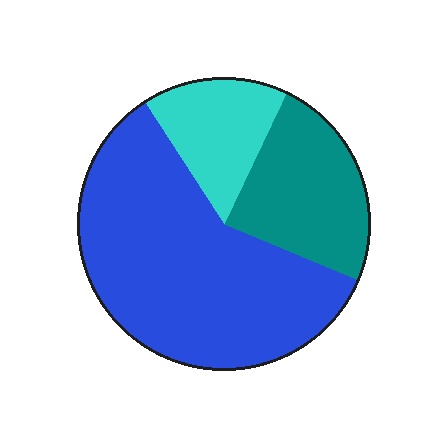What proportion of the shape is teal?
Teal covers around 25% of the shape.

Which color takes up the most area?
Blue, at roughly 60%.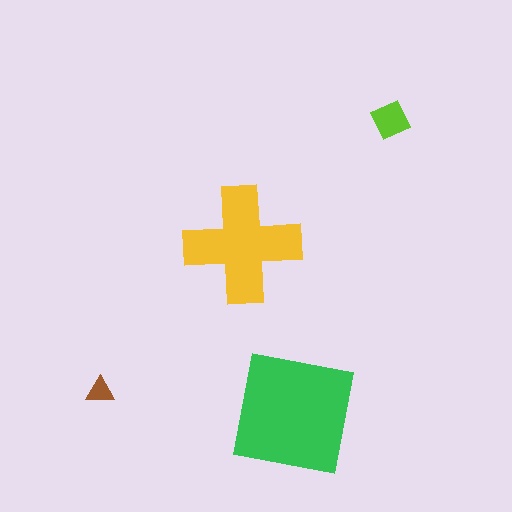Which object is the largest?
The green square.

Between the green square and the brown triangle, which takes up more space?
The green square.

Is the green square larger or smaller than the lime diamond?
Larger.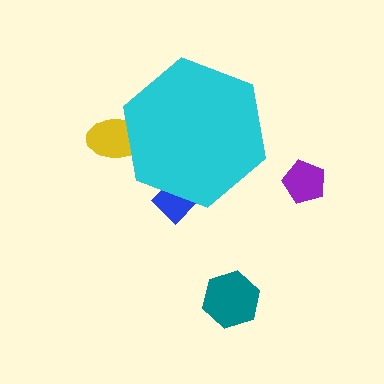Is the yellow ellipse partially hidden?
Yes, the yellow ellipse is partially hidden behind the cyan hexagon.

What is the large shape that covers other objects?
A cyan hexagon.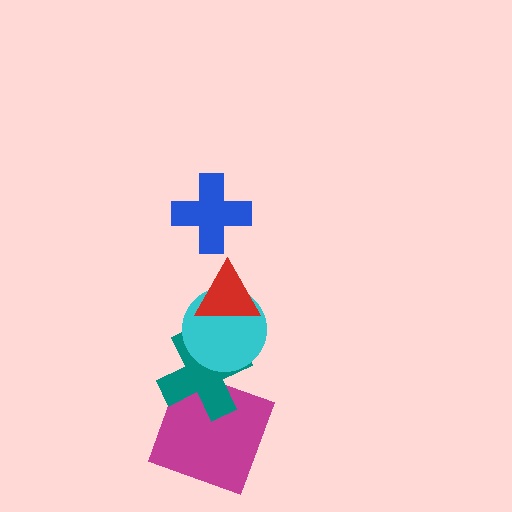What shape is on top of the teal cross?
The cyan circle is on top of the teal cross.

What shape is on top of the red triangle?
The blue cross is on top of the red triangle.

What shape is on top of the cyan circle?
The red triangle is on top of the cyan circle.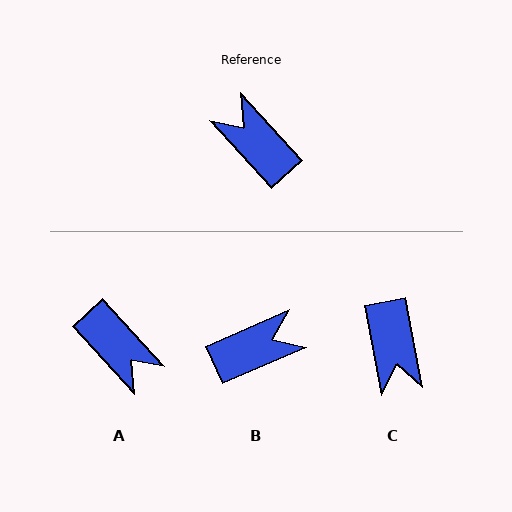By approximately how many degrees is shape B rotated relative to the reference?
Approximately 109 degrees clockwise.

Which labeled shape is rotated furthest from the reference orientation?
A, about 180 degrees away.